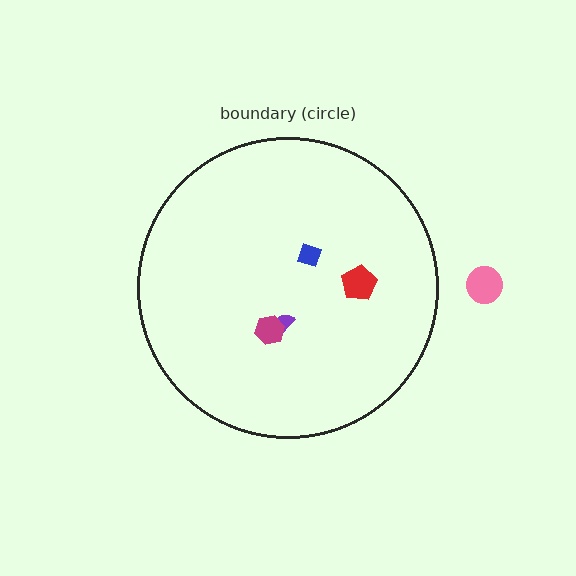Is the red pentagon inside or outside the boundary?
Inside.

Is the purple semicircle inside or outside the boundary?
Inside.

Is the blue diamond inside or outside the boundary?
Inside.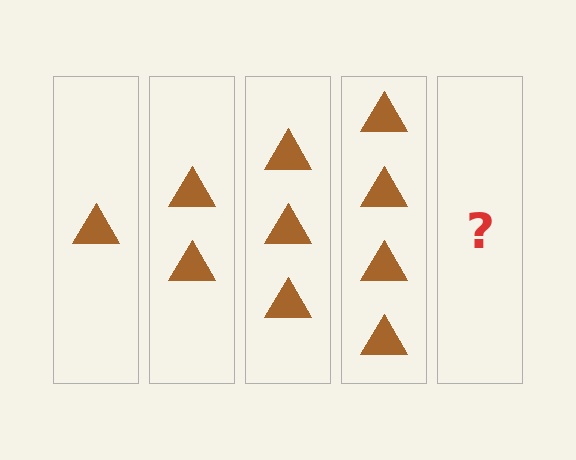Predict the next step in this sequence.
The next step is 5 triangles.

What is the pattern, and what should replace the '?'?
The pattern is that each step adds one more triangle. The '?' should be 5 triangles.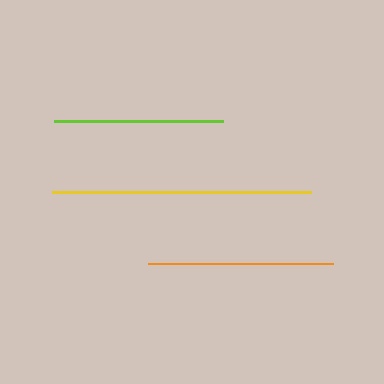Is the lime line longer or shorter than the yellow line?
The yellow line is longer than the lime line.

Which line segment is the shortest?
The lime line is the shortest at approximately 169 pixels.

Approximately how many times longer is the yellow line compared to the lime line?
The yellow line is approximately 1.5 times the length of the lime line.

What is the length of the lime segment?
The lime segment is approximately 169 pixels long.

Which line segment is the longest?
The yellow line is the longest at approximately 260 pixels.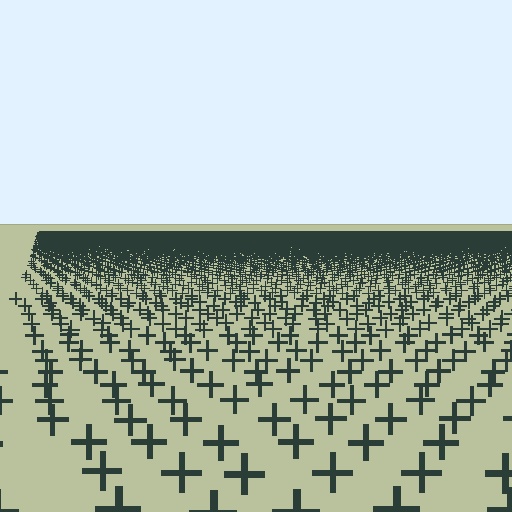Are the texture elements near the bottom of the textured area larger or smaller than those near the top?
Larger. Near the bottom, elements are closer to the viewer and appear at a bigger on-screen size.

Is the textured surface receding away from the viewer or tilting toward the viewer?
The surface is receding away from the viewer. Texture elements get smaller and denser toward the top.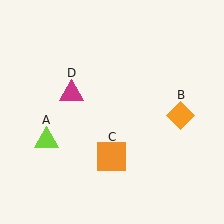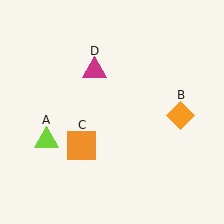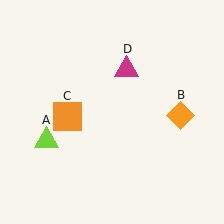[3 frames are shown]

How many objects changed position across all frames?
2 objects changed position: orange square (object C), magenta triangle (object D).